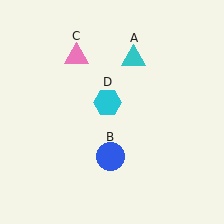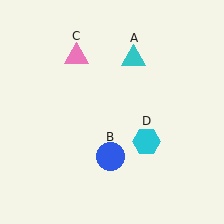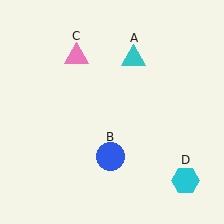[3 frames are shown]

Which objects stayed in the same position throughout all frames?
Cyan triangle (object A) and blue circle (object B) and pink triangle (object C) remained stationary.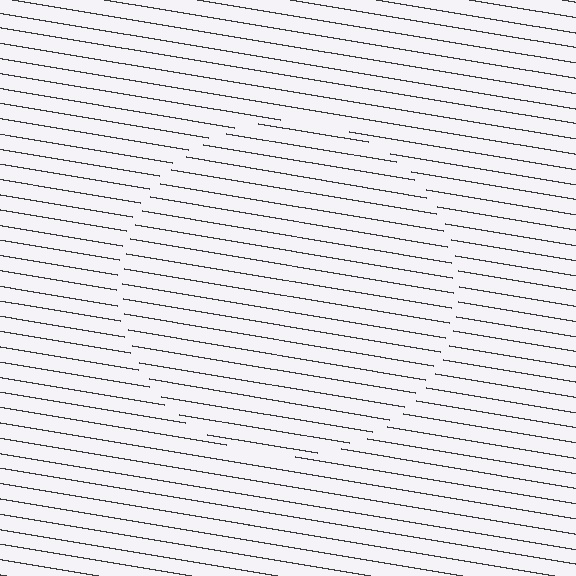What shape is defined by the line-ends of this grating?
An illusory circle. The interior of the shape contains the same grating, shifted by half a period — the contour is defined by the phase discontinuity where line-ends from the inner and outer gratings abut.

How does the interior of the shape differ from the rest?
The interior of the shape contains the same grating, shifted by half a period — the contour is defined by the phase discontinuity where line-ends from the inner and outer gratings abut.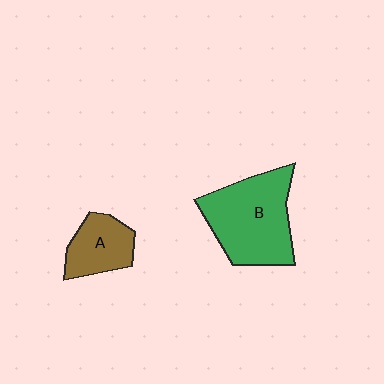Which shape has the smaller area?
Shape A (brown).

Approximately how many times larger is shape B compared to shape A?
Approximately 2.0 times.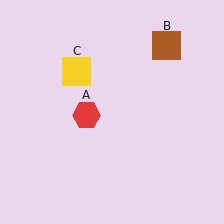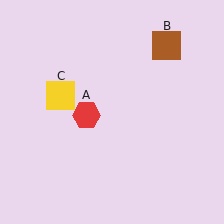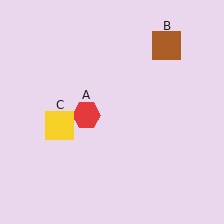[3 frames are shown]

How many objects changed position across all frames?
1 object changed position: yellow square (object C).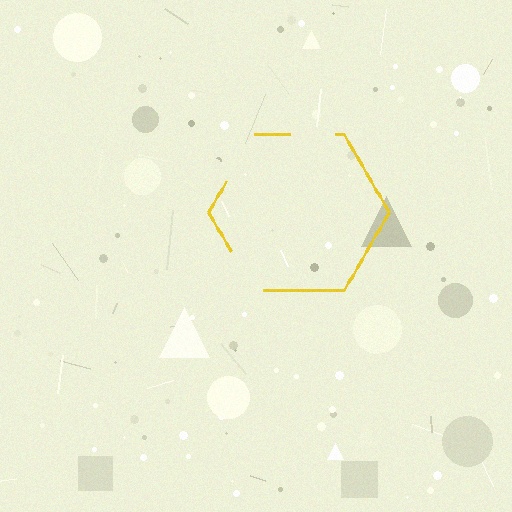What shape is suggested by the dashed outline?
The dashed outline suggests a hexagon.